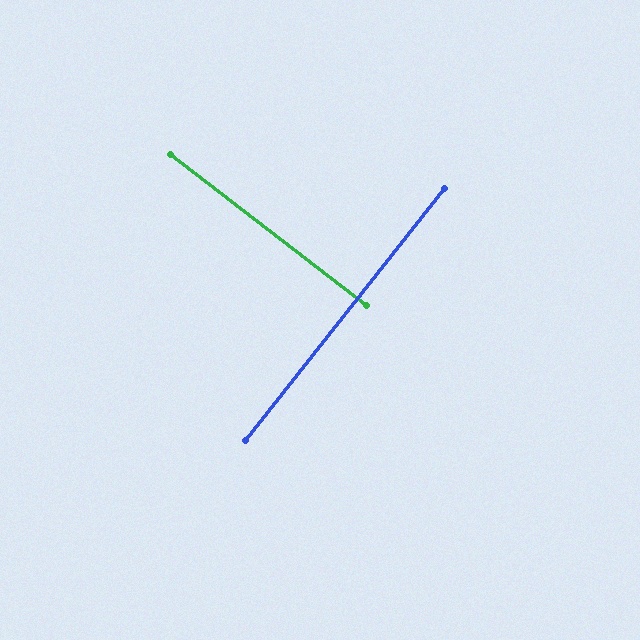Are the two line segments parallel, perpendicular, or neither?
Perpendicular — they meet at approximately 89°.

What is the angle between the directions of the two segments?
Approximately 89 degrees.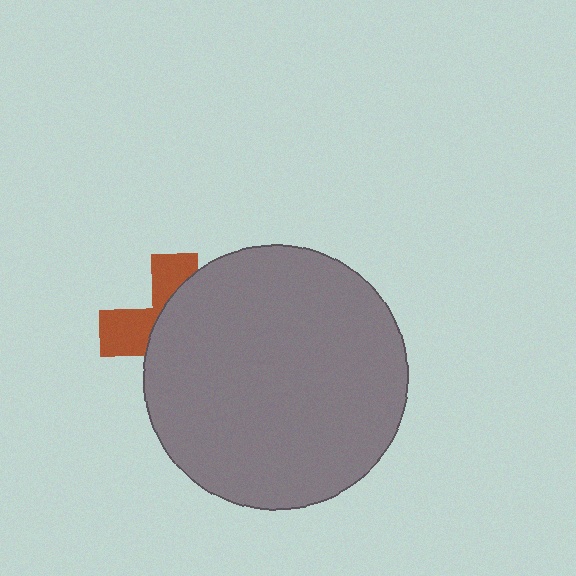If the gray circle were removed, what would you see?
You would see the complete brown cross.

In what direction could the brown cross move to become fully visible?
The brown cross could move left. That would shift it out from behind the gray circle entirely.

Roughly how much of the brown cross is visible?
A small part of it is visible (roughly 34%).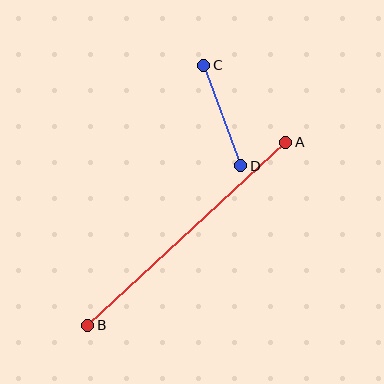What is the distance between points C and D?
The distance is approximately 107 pixels.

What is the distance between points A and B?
The distance is approximately 270 pixels.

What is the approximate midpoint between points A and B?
The midpoint is at approximately (187, 234) pixels.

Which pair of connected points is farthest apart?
Points A and B are farthest apart.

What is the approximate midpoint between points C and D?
The midpoint is at approximately (222, 115) pixels.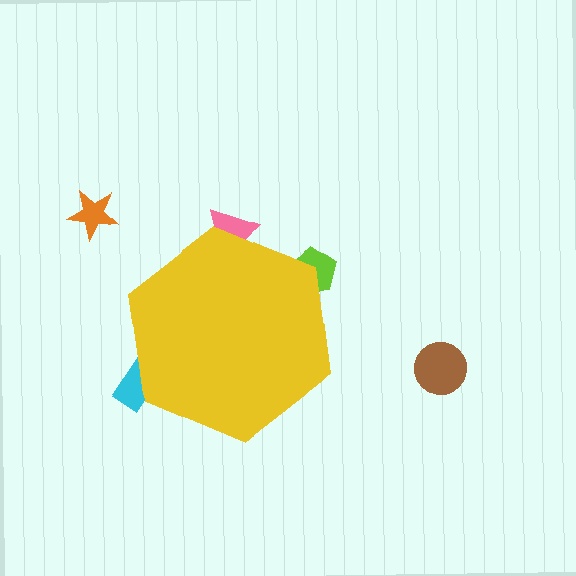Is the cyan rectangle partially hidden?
Yes, the cyan rectangle is partially hidden behind the yellow hexagon.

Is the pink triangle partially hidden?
Yes, the pink triangle is partially hidden behind the yellow hexagon.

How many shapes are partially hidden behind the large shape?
3 shapes are partially hidden.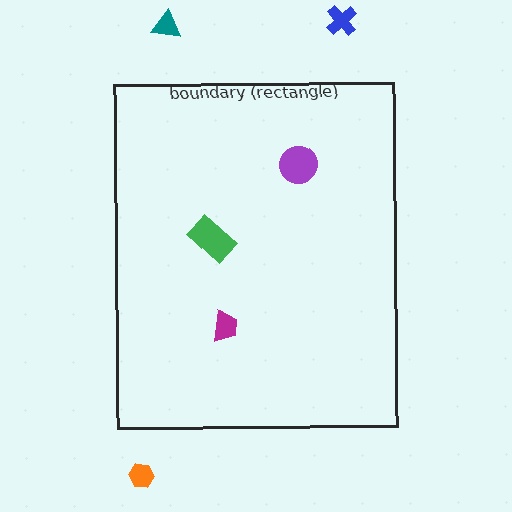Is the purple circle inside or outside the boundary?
Inside.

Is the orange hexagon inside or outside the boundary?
Outside.